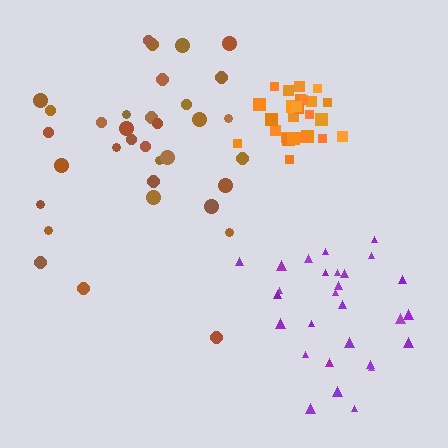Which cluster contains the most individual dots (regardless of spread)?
Brown (34).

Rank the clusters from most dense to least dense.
orange, purple, brown.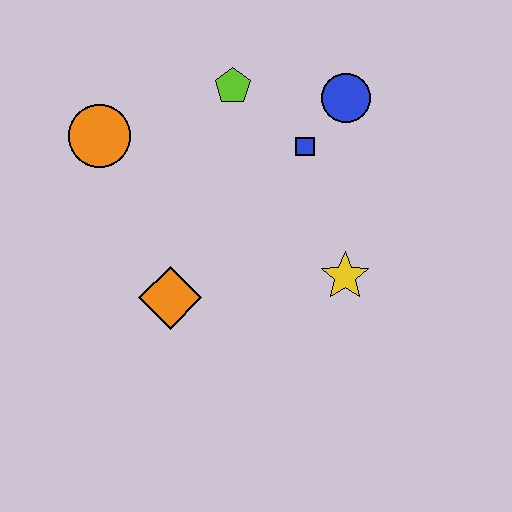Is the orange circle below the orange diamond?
No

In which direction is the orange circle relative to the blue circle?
The orange circle is to the left of the blue circle.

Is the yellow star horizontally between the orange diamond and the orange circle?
No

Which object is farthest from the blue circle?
The orange diamond is farthest from the blue circle.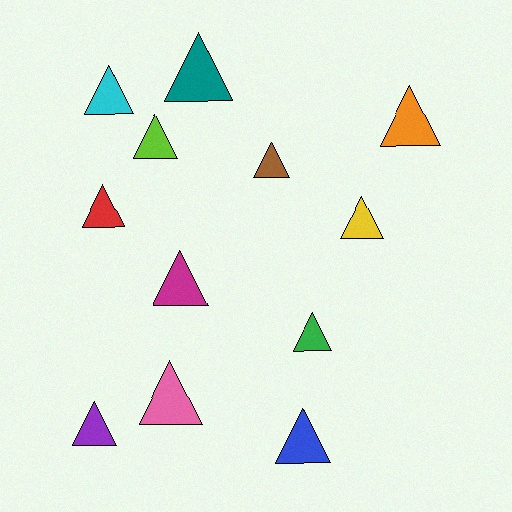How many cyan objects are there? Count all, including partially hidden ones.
There is 1 cyan object.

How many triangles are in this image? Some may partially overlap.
There are 12 triangles.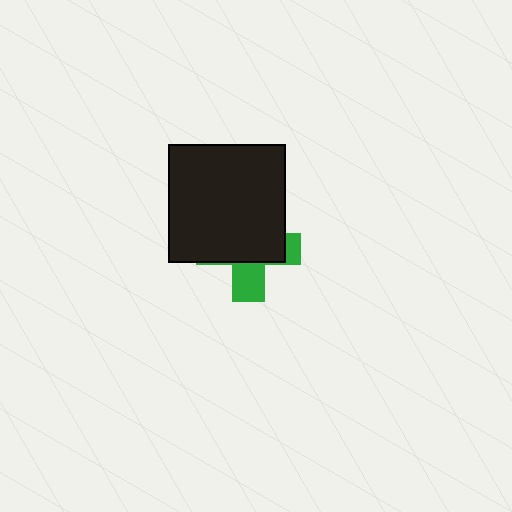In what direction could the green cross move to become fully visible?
The green cross could move down. That would shift it out from behind the black square entirely.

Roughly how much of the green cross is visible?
A small part of it is visible (roughly 33%).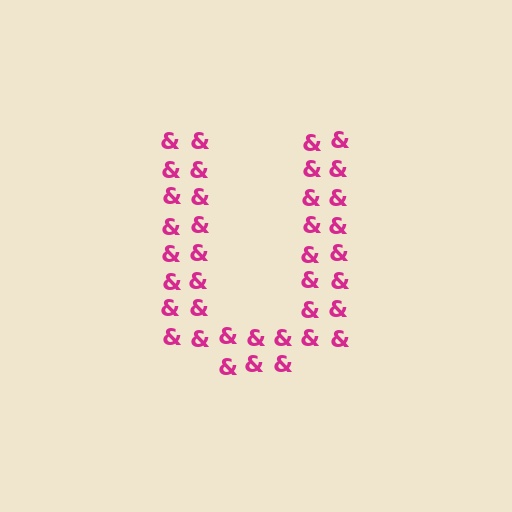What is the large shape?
The large shape is the letter U.